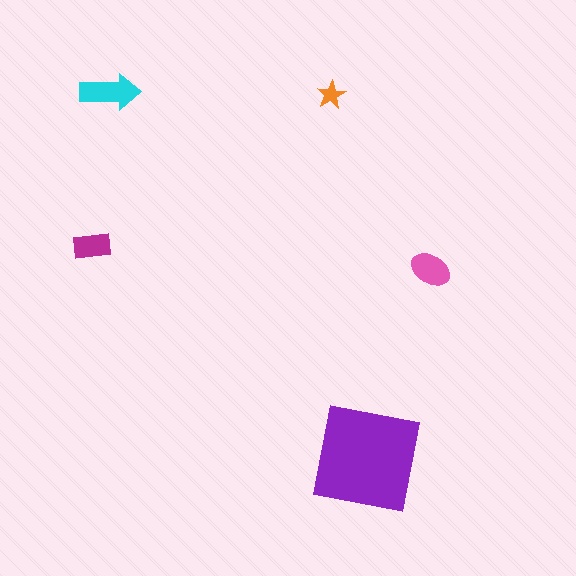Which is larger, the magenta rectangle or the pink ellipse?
The pink ellipse.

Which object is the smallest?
The orange star.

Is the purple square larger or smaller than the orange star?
Larger.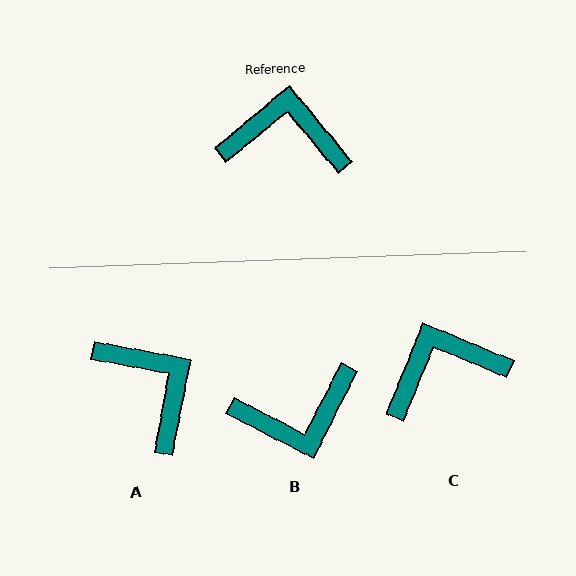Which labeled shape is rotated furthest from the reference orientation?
B, about 157 degrees away.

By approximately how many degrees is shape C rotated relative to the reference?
Approximately 28 degrees counter-clockwise.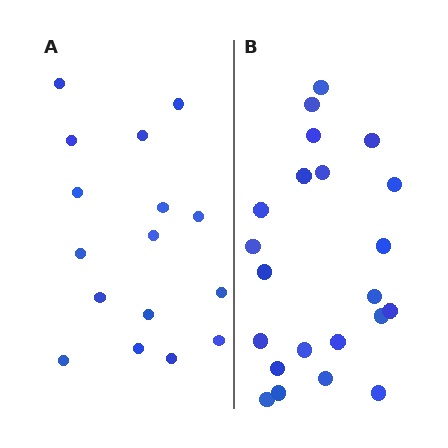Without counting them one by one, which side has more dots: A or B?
Region B (the right region) has more dots.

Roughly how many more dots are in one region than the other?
Region B has about 6 more dots than region A.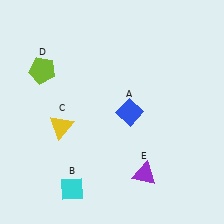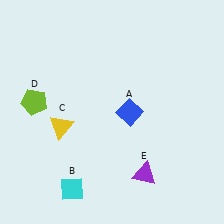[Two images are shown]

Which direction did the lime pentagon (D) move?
The lime pentagon (D) moved down.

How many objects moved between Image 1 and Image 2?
1 object moved between the two images.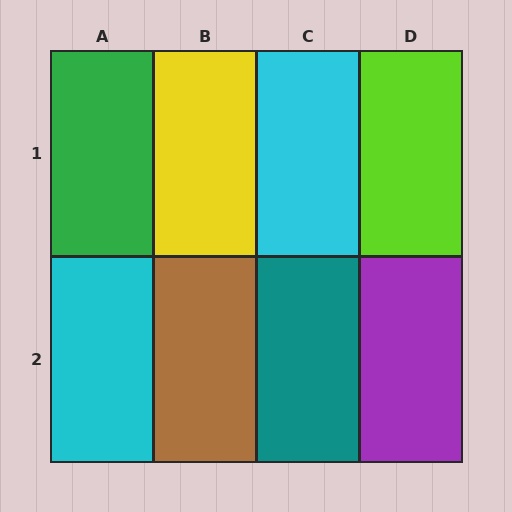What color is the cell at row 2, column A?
Cyan.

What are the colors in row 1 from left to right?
Green, yellow, cyan, lime.